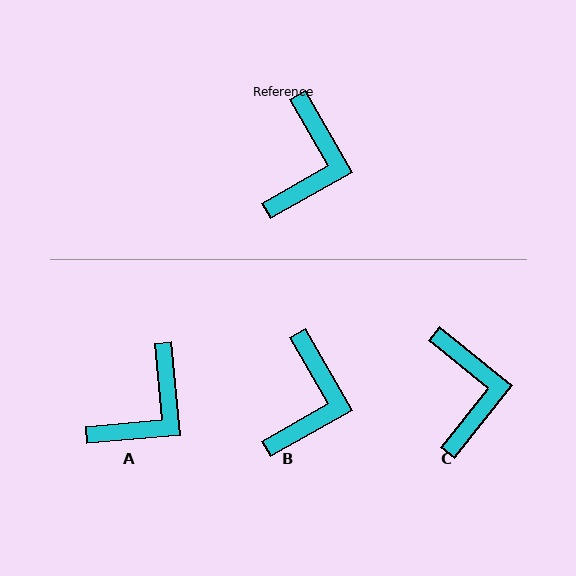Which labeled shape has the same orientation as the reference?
B.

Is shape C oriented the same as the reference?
No, it is off by about 21 degrees.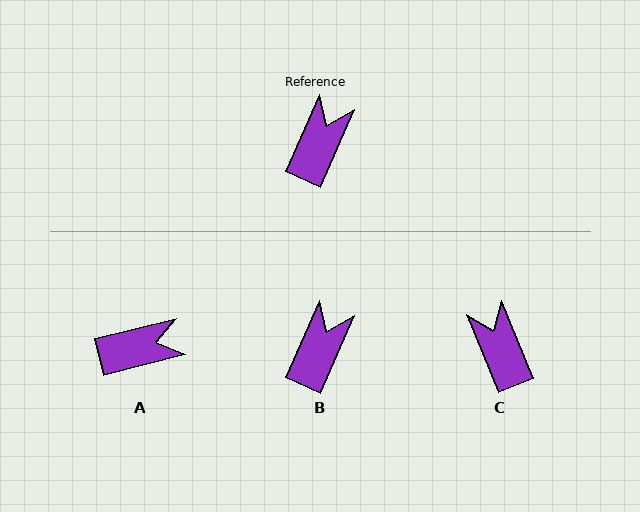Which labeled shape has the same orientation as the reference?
B.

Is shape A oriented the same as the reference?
No, it is off by about 53 degrees.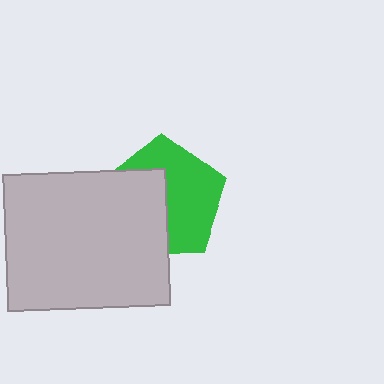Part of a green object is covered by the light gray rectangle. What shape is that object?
It is a pentagon.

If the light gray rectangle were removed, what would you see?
You would see the complete green pentagon.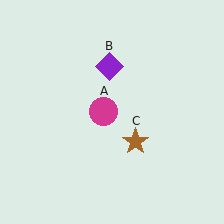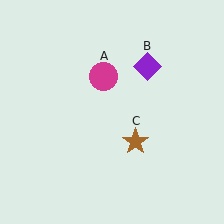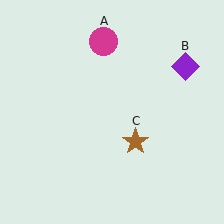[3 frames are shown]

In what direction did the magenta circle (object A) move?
The magenta circle (object A) moved up.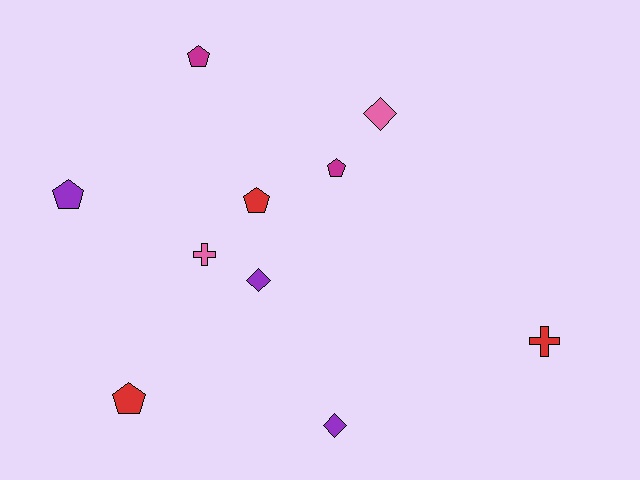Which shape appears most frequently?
Pentagon, with 5 objects.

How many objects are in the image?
There are 10 objects.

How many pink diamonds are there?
There is 1 pink diamond.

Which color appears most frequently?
Purple, with 3 objects.